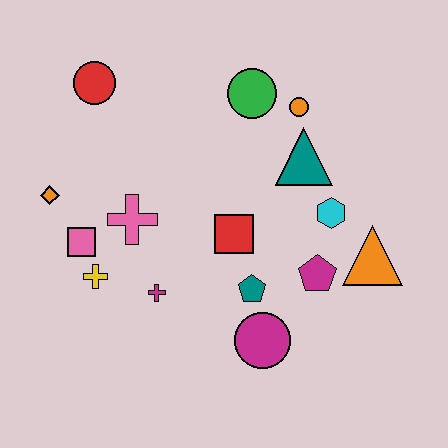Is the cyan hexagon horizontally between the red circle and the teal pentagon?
No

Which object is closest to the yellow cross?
The pink square is closest to the yellow cross.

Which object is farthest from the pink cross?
The orange triangle is farthest from the pink cross.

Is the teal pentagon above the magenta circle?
Yes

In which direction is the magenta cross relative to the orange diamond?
The magenta cross is to the right of the orange diamond.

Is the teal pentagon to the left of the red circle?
No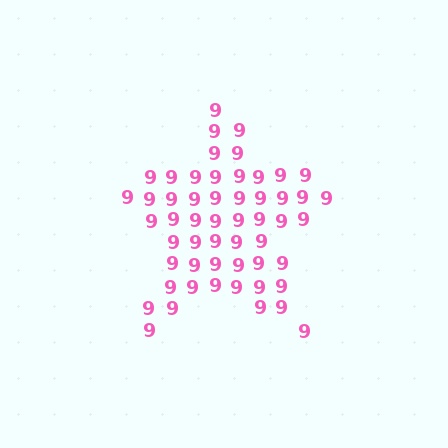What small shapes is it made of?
It is made of small digit 9's.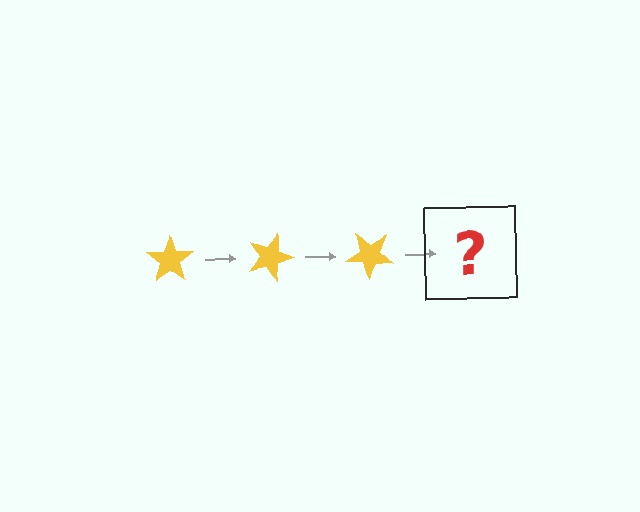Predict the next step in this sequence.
The next step is a yellow star rotated 60 degrees.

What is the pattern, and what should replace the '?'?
The pattern is that the star rotates 20 degrees each step. The '?' should be a yellow star rotated 60 degrees.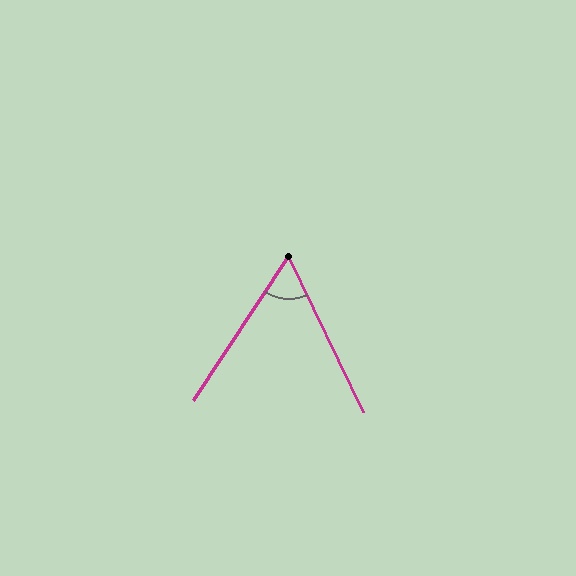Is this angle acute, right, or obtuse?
It is acute.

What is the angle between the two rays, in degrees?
Approximately 59 degrees.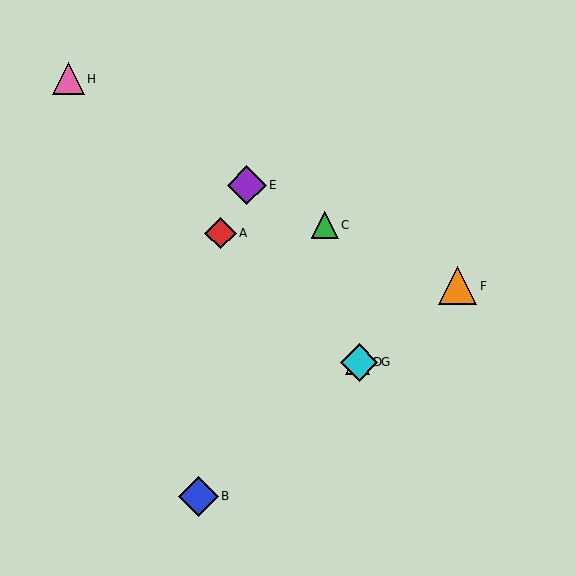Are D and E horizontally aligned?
No, D is at y≈362 and E is at y≈185.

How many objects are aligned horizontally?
2 objects (D, G) are aligned horizontally.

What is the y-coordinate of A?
Object A is at y≈233.